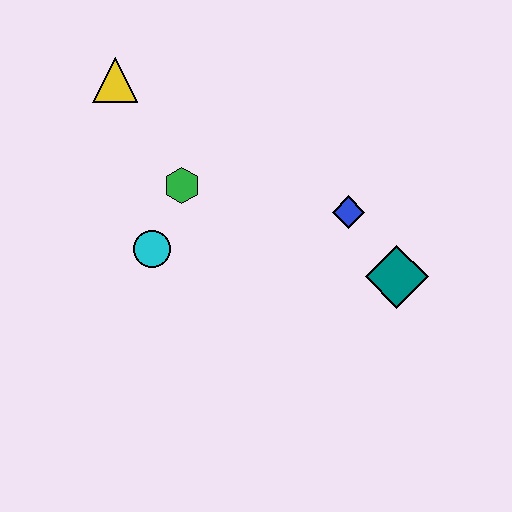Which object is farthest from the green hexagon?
The teal diamond is farthest from the green hexagon.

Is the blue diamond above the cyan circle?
Yes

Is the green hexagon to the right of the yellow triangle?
Yes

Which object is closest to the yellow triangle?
The green hexagon is closest to the yellow triangle.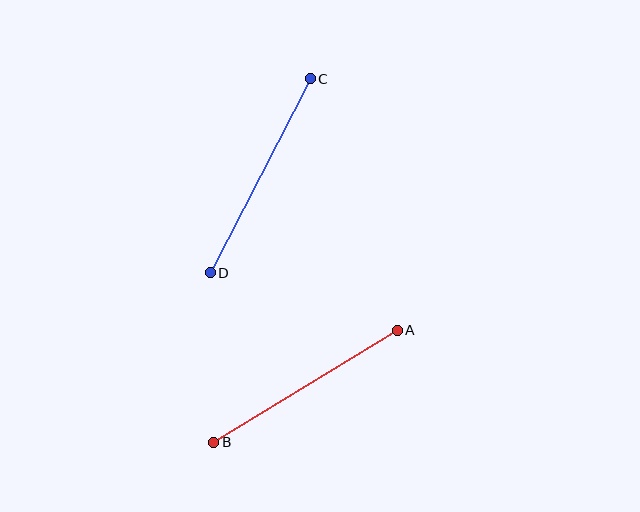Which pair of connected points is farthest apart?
Points C and D are farthest apart.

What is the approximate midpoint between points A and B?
The midpoint is at approximately (306, 386) pixels.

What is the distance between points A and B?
The distance is approximately 215 pixels.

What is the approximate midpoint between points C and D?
The midpoint is at approximately (260, 176) pixels.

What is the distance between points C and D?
The distance is approximately 218 pixels.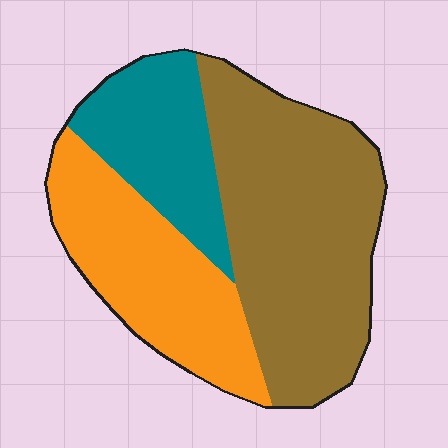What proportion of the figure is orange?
Orange takes up about one third (1/3) of the figure.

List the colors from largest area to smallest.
From largest to smallest: brown, orange, teal.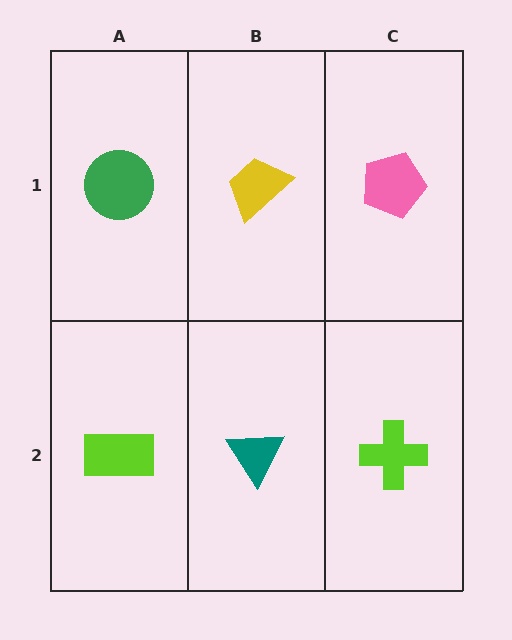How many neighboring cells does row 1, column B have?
3.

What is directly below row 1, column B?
A teal triangle.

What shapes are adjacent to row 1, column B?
A teal triangle (row 2, column B), a green circle (row 1, column A), a pink pentagon (row 1, column C).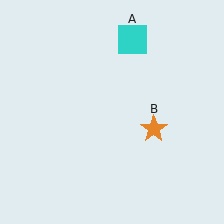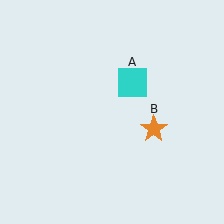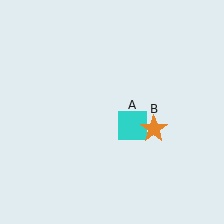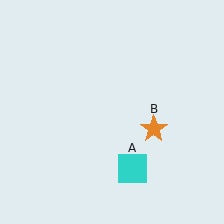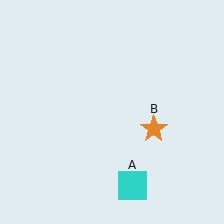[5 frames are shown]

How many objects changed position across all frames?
1 object changed position: cyan square (object A).